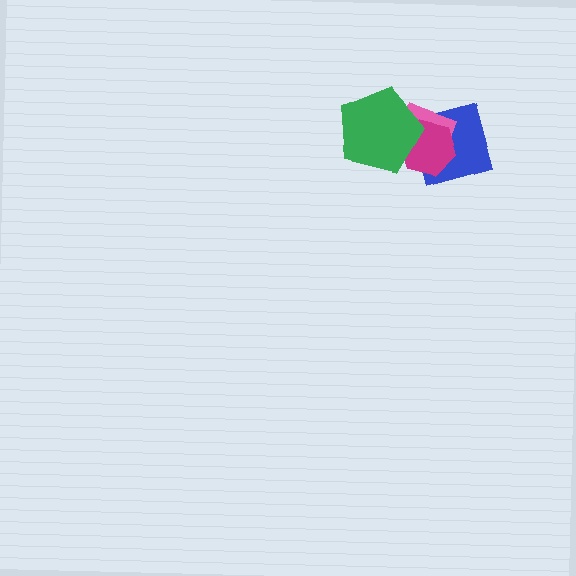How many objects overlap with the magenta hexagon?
3 objects overlap with the magenta hexagon.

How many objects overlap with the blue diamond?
3 objects overlap with the blue diamond.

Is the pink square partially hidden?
Yes, it is partially covered by another shape.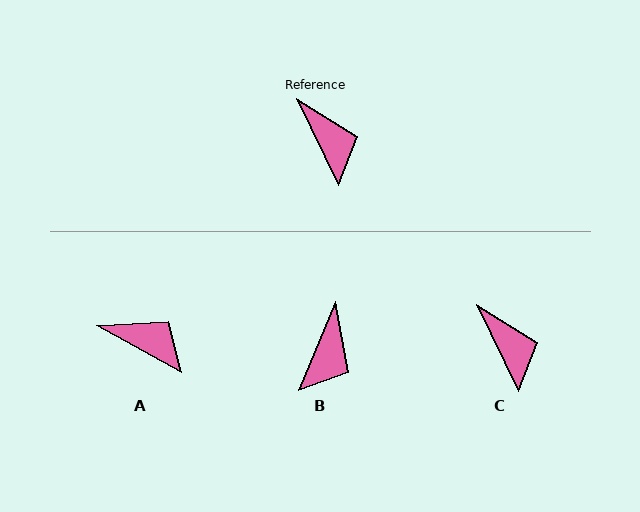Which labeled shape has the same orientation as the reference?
C.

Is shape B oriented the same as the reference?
No, it is off by about 49 degrees.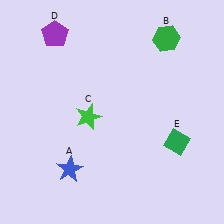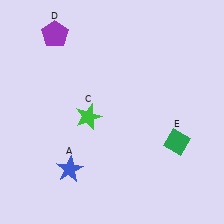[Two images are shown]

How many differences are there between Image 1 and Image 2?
There is 1 difference between the two images.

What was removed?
The green hexagon (B) was removed in Image 2.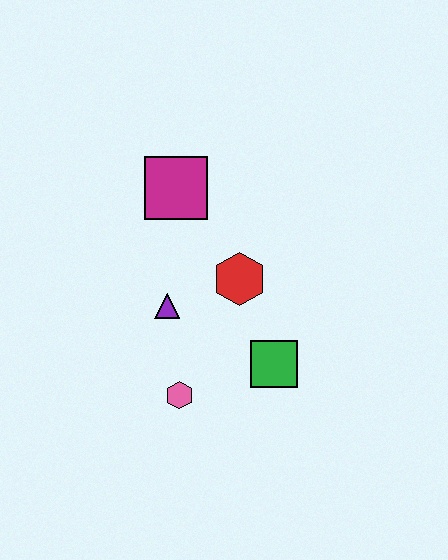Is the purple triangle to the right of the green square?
No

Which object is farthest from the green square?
The magenta square is farthest from the green square.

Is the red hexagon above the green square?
Yes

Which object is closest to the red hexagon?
The purple triangle is closest to the red hexagon.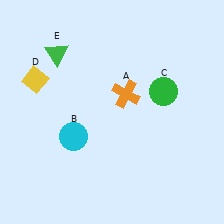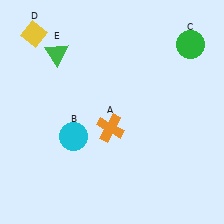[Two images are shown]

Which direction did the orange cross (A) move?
The orange cross (A) moved down.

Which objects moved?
The objects that moved are: the orange cross (A), the green circle (C), the yellow diamond (D).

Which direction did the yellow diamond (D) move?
The yellow diamond (D) moved up.